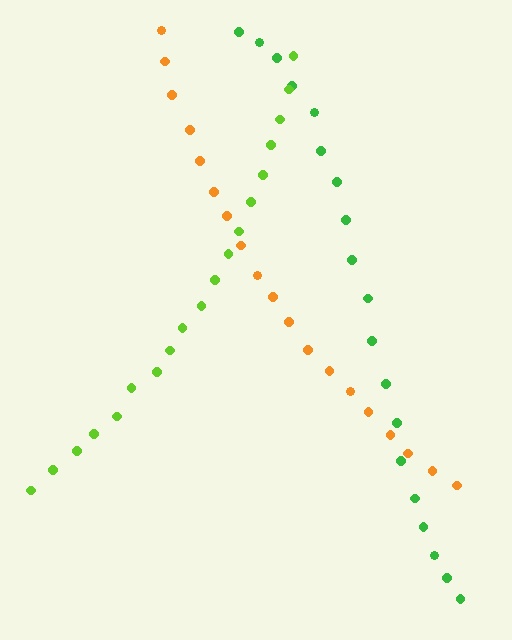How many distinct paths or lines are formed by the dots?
There are 3 distinct paths.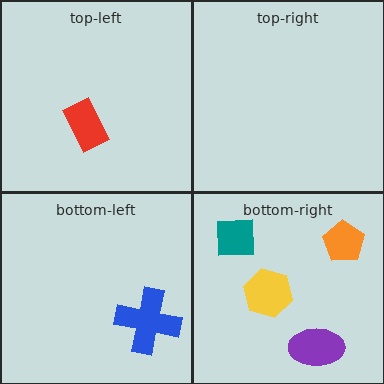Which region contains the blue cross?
The bottom-left region.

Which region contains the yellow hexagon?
The bottom-right region.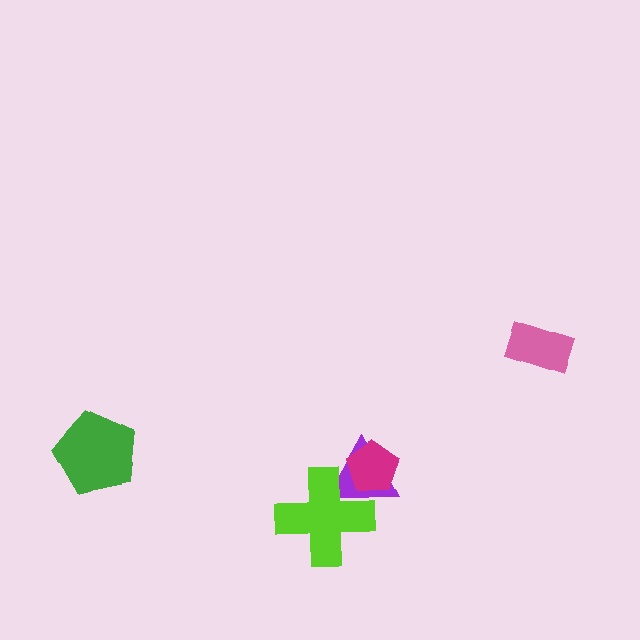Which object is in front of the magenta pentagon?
The lime cross is in front of the magenta pentagon.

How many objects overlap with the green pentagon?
0 objects overlap with the green pentagon.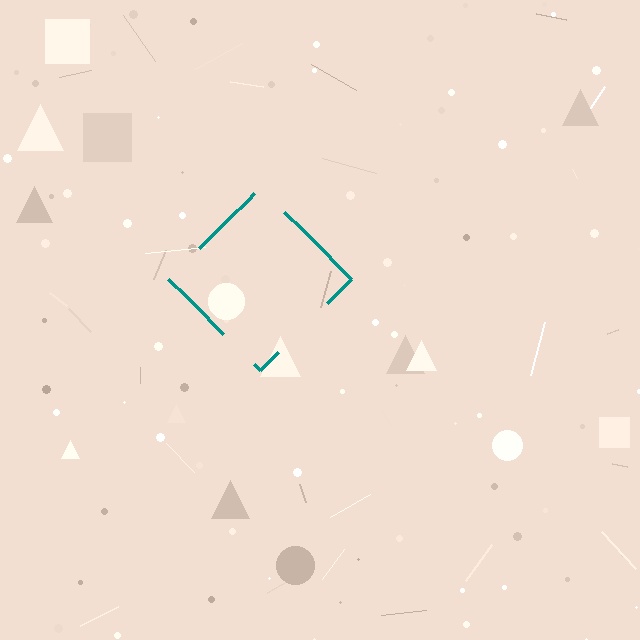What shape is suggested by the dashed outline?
The dashed outline suggests a diamond.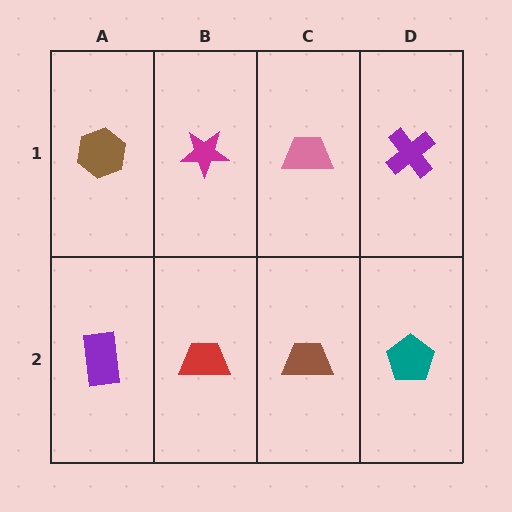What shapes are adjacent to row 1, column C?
A brown trapezoid (row 2, column C), a magenta star (row 1, column B), a purple cross (row 1, column D).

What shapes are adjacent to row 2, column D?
A purple cross (row 1, column D), a brown trapezoid (row 2, column C).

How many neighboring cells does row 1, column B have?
3.